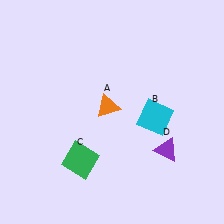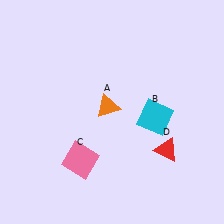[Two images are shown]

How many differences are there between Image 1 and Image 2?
There are 2 differences between the two images.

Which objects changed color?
C changed from green to pink. D changed from purple to red.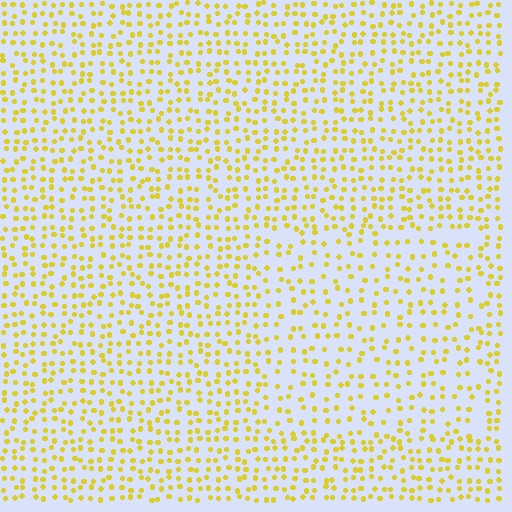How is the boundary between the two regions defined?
The boundary is defined by a change in element density (approximately 1.5x ratio). All elements are the same color, size, and shape.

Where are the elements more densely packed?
The elements are more densely packed outside the rectangle boundary.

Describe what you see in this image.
The image contains small yellow elements arranged at two different densities. A rectangle-shaped region is visible where the elements are less densely packed than the surrounding area.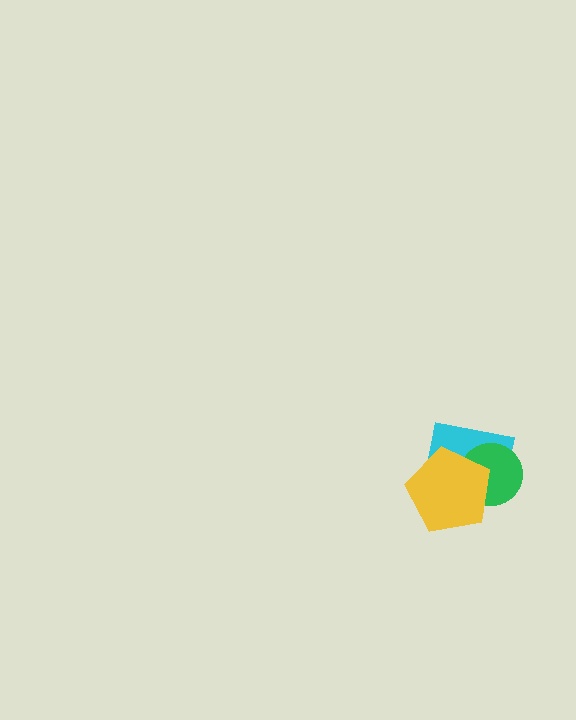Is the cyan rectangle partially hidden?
Yes, it is partially covered by another shape.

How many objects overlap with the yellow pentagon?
2 objects overlap with the yellow pentagon.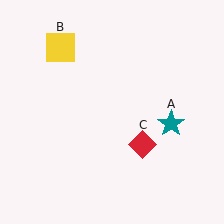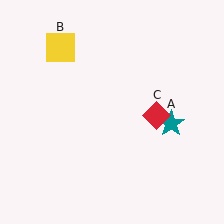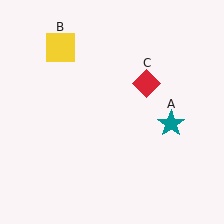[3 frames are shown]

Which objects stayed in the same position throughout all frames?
Teal star (object A) and yellow square (object B) remained stationary.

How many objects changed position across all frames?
1 object changed position: red diamond (object C).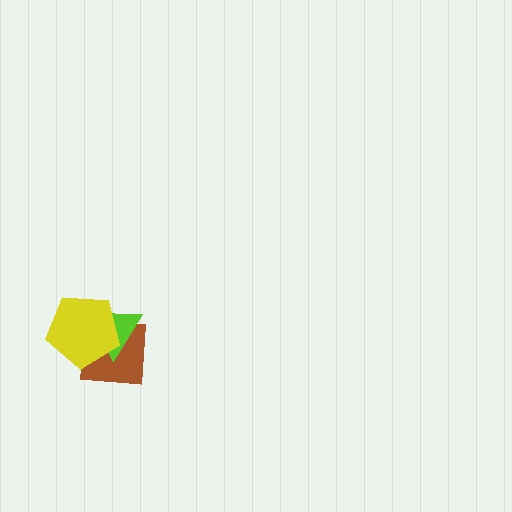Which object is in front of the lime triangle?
The yellow pentagon is in front of the lime triangle.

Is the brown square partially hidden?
Yes, it is partially covered by another shape.